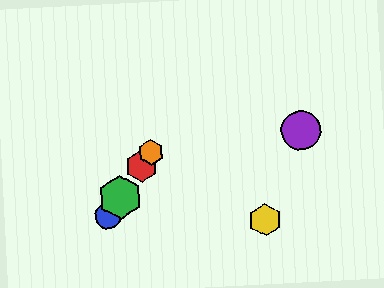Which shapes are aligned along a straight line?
The red hexagon, the blue circle, the green hexagon, the orange hexagon are aligned along a straight line.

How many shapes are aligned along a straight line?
4 shapes (the red hexagon, the blue circle, the green hexagon, the orange hexagon) are aligned along a straight line.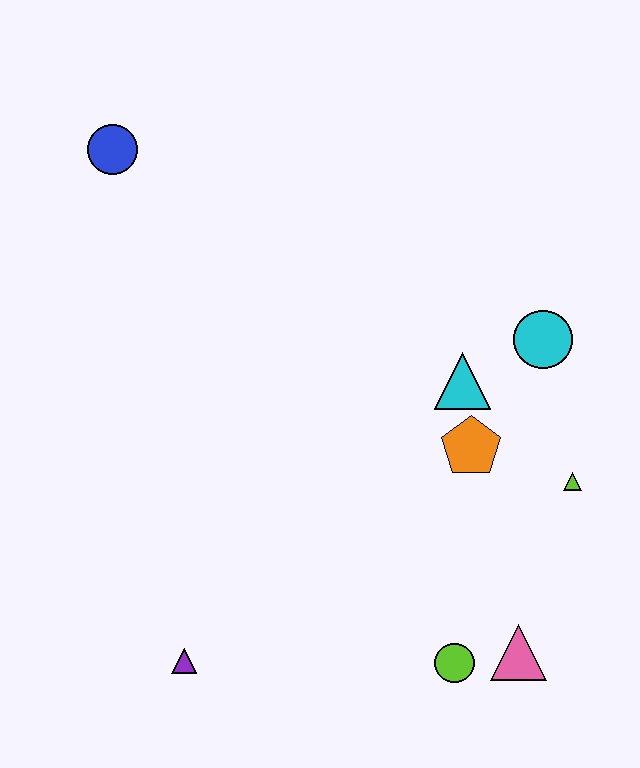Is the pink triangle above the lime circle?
Yes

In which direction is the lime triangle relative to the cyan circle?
The lime triangle is below the cyan circle.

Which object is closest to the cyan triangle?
The orange pentagon is closest to the cyan triangle.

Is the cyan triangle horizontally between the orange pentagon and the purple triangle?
Yes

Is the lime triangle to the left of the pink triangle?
No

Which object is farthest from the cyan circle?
The purple triangle is farthest from the cyan circle.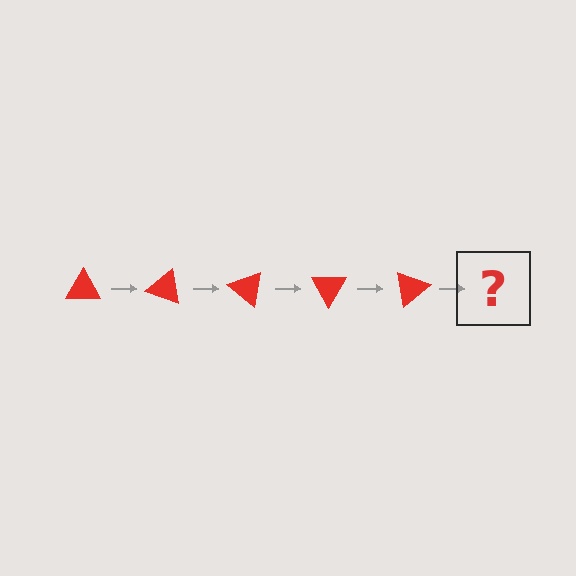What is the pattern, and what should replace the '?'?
The pattern is that the triangle rotates 20 degrees each step. The '?' should be a red triangle rotated 100 degrees.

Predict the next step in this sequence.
The next step is a red triangle rotated 100 degrees.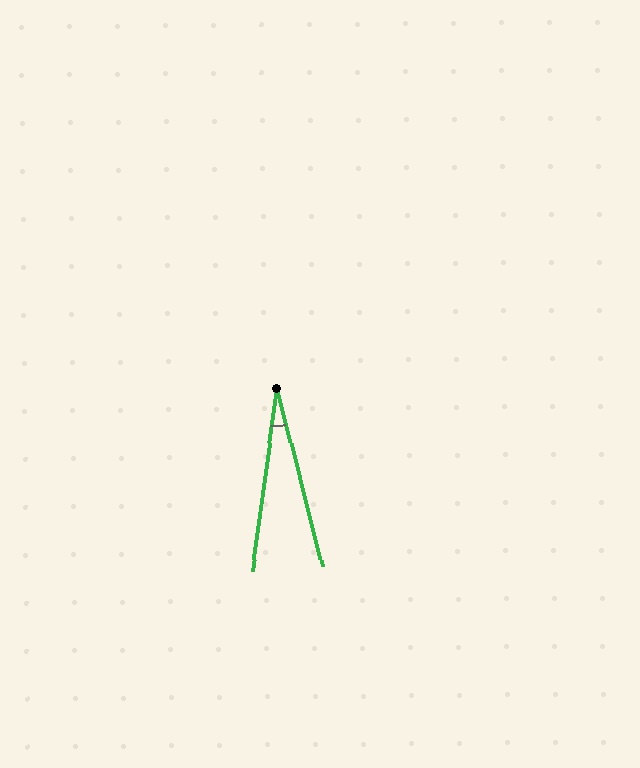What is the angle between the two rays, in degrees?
Approximately 22 degrees.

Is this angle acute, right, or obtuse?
It is acute.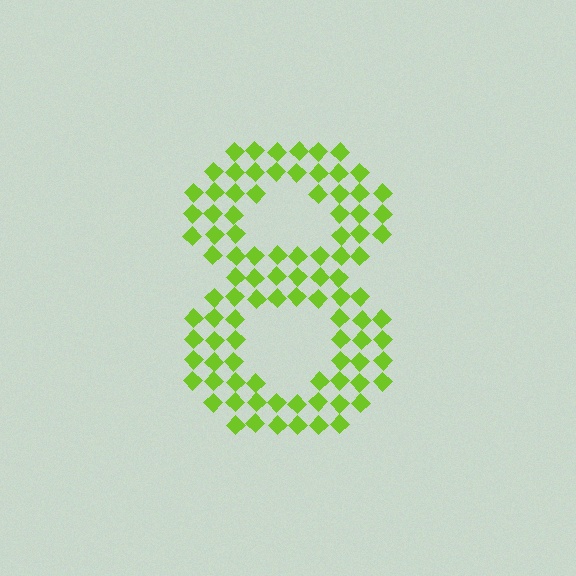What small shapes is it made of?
It is made of small diamonds.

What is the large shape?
The large shape is the digit 8.